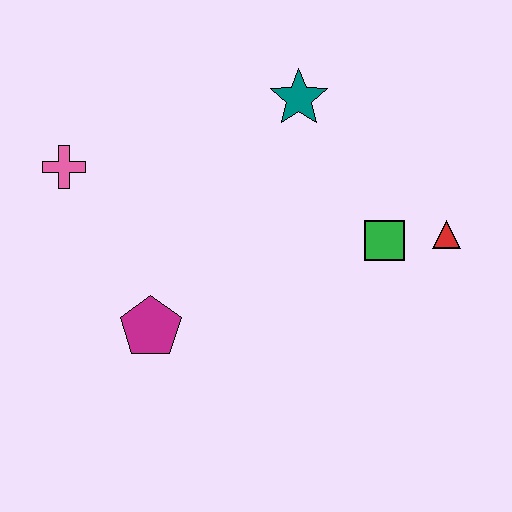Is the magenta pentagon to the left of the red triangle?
Yes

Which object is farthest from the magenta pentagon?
The red triangle is farthest from the magenta pentagon.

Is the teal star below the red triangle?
No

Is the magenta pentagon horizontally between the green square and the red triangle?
No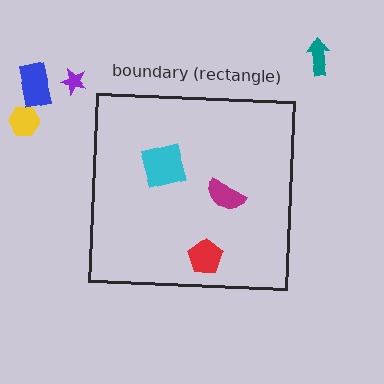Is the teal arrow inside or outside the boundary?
Outside.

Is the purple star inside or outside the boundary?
Outside.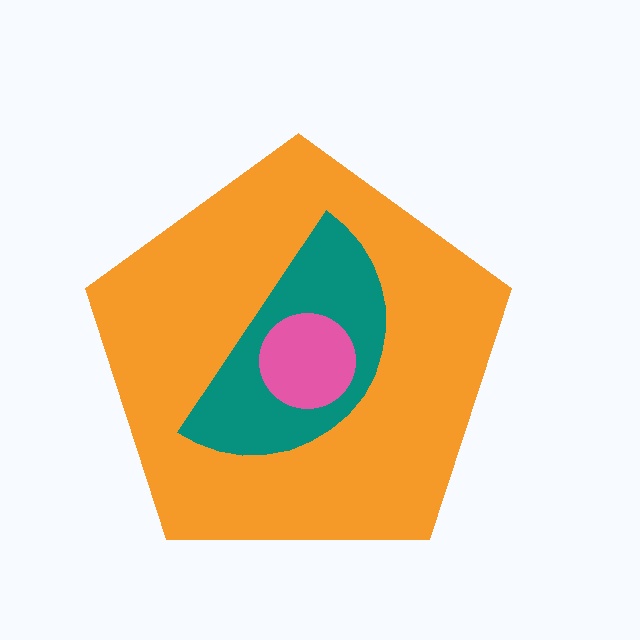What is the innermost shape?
The pink circle.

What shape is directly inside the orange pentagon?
The teal semicircle.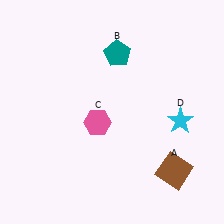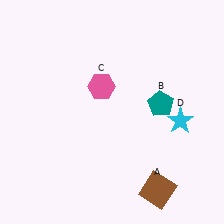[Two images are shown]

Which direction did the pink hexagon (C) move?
The pink hexagon (C) moved up.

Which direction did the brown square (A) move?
The brown square (A) moved down.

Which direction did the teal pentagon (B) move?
The teal pentagon (B) moved down.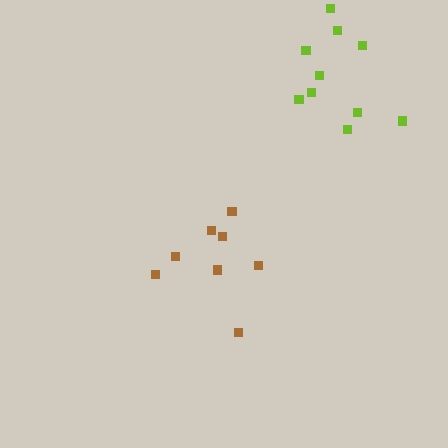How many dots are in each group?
Group 1: 8 dots, Group 2: 10 dots (18 total).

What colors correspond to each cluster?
The clusters are colored: brown, lime.